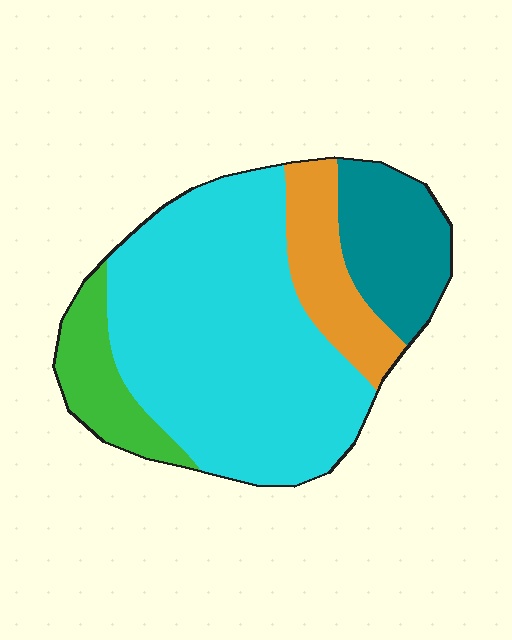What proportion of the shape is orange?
Orange covers 13% of the shape.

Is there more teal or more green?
Teal.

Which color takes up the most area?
Cyan, at roughly 60%.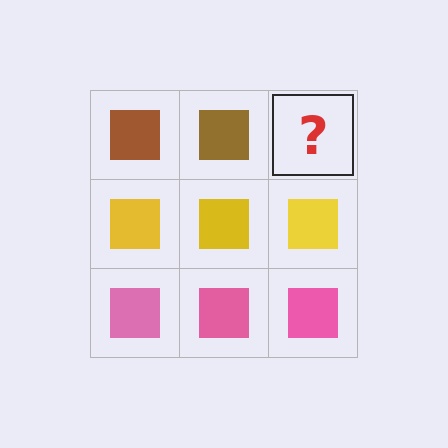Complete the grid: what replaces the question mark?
The question mark should be replaced with a brown square.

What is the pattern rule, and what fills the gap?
The rule is that each row has a consistent color. The gap should be filled with a brown square.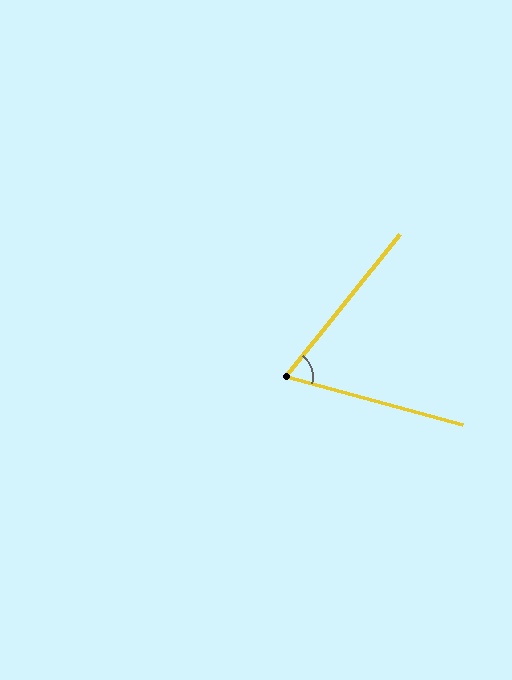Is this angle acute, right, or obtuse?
It is acute.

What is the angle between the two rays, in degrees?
Approximately 66 degrees.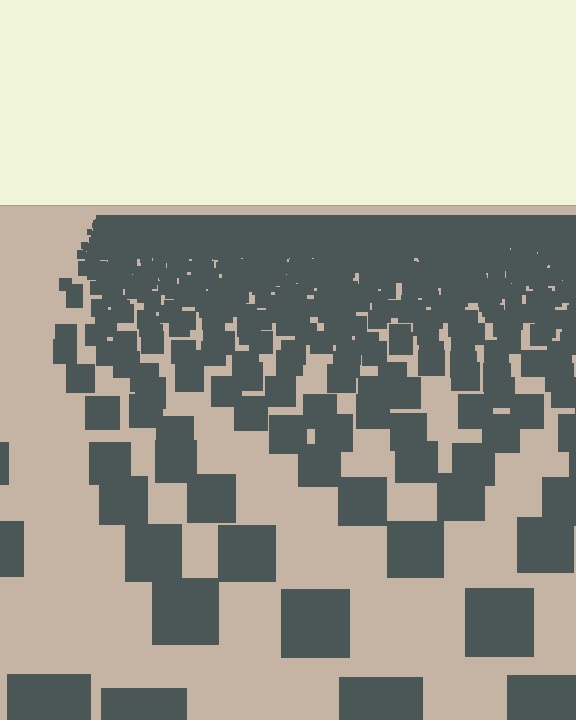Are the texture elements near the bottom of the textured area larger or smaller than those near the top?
Larger. Near the bottom, elements are closer to the viewer and appear at a bigger on-screen size.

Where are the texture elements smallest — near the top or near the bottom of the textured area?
Near the top.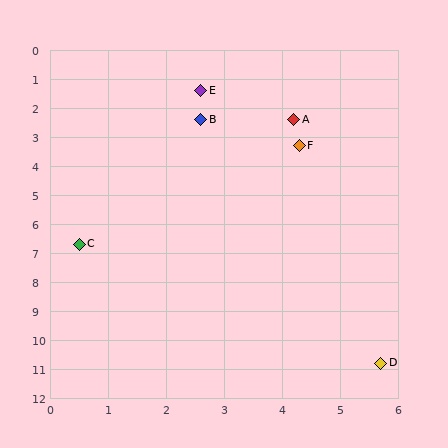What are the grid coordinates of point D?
Point D is at approximately (5.7, 10.8).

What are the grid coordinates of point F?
Point F is at approximately (4.3, 3.3).